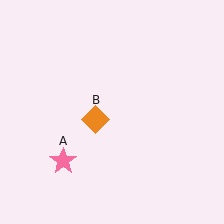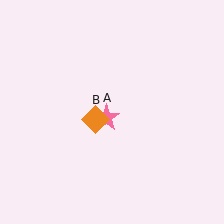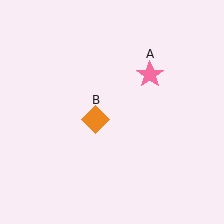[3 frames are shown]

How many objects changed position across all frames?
1 object changed position: pink star (object A).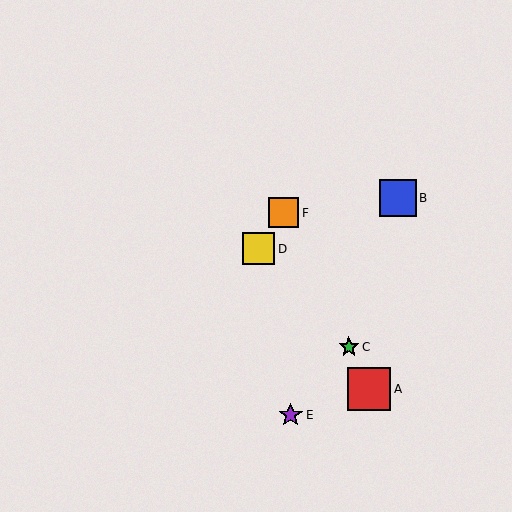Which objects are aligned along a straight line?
Objects A, C, F are aligned along a straight line.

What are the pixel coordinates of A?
Object A is at (369, 389).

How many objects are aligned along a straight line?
3 objects (A, C, F) are aligned along a straight line.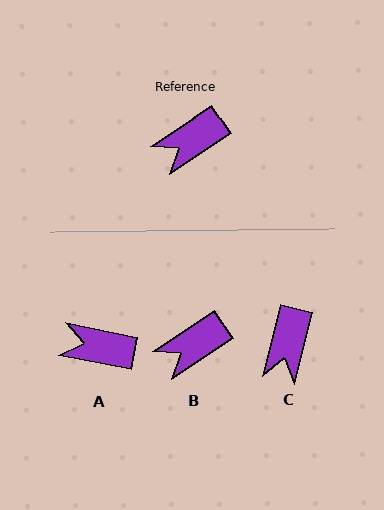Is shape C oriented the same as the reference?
No, it is off by about 42 degrees.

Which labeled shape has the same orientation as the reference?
B.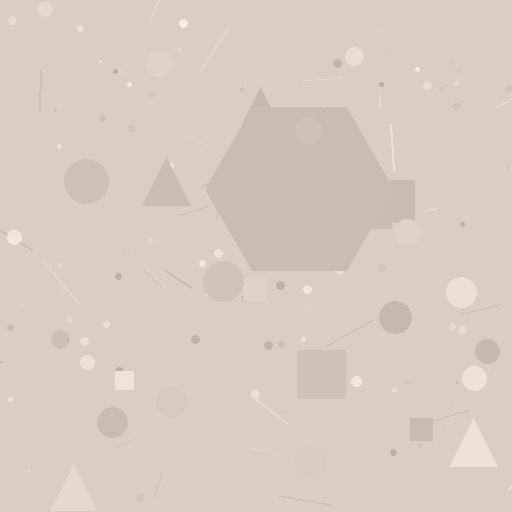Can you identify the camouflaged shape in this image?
The camouflaged shape is a hexagon.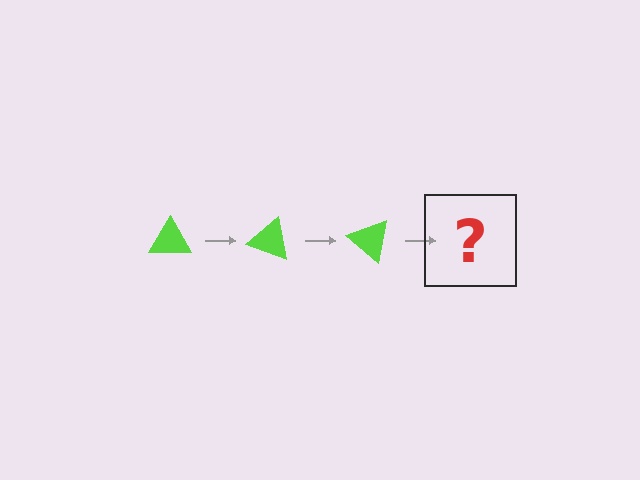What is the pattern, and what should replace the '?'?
The pattern is that the triangle rotates 20 degrees each step. The '?' should be a lime triangle rotated 60 degrees.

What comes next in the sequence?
The next element should be a lime triangle rotated 60 degrees.